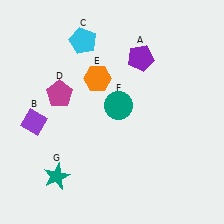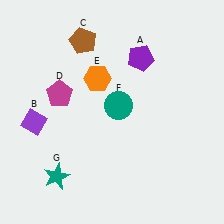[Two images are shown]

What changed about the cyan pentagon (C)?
In Image 1, C is cyan. In Image 2, it changed to brown.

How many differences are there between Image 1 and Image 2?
There is 1 difference between the two images.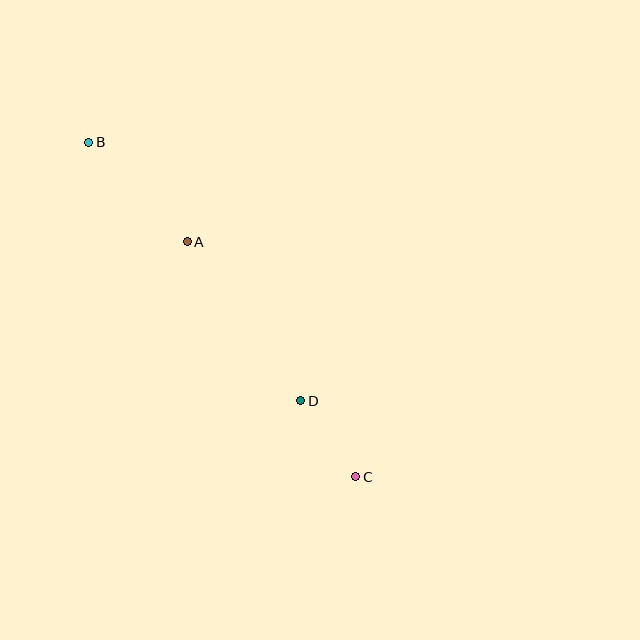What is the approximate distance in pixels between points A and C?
The distance between A and C is approximately 289 pixels.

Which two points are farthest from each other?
Points B and C are farthest from each other.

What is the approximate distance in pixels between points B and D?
The distance between B and D is approximately 334 pixels.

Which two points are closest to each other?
Points C and D are closest to each other.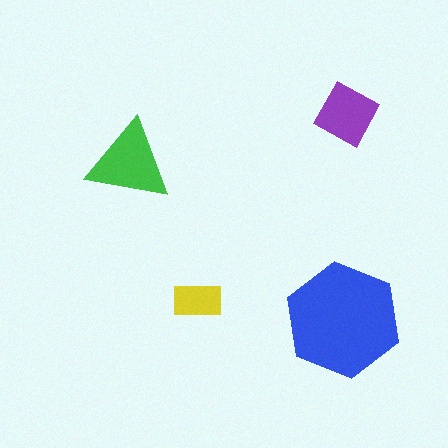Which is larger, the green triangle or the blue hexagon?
The blue hexagon.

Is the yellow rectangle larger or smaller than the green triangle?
Smaller.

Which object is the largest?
The blue hexagon.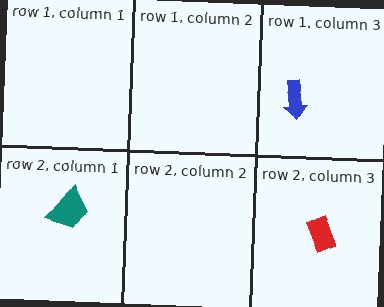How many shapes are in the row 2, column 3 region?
1.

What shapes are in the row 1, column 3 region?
The blue arrow.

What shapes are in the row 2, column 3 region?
The red rectangle.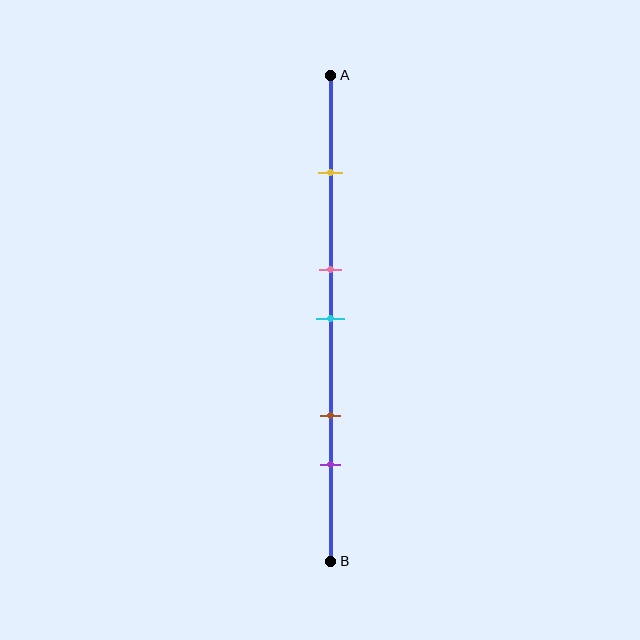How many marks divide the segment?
There are 5 marks dividing the segment.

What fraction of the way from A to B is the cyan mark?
The cyan mark is approximately 50% (0.5) of the way from A to B.